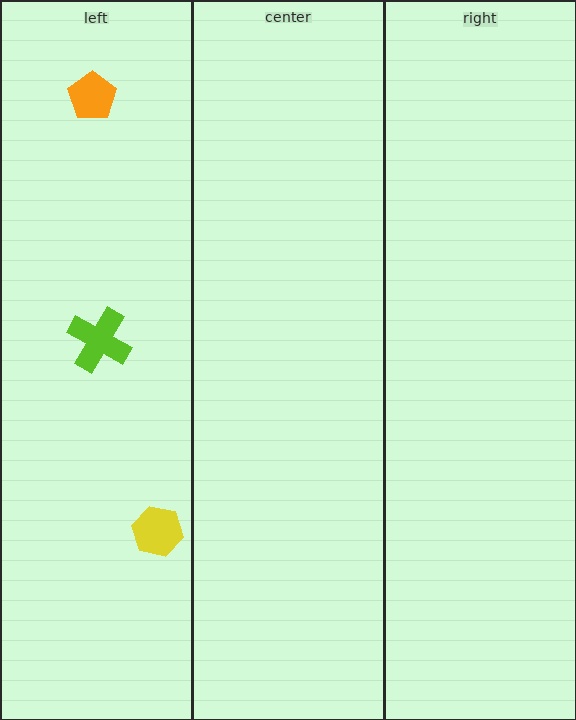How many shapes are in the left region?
3.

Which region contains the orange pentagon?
The left region.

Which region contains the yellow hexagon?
The left region.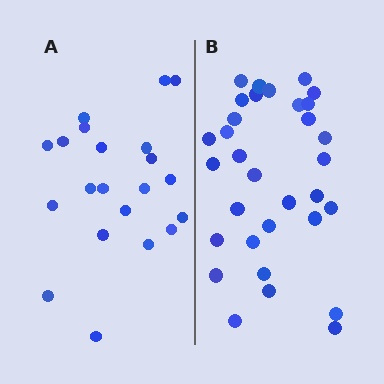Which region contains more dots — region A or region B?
Region B (the right region) has more dots.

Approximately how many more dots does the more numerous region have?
Region B has roughly 12 or so more dots than region A.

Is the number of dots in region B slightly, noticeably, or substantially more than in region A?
Region B has substantially more. The ratio is roughly 1.5 to 1.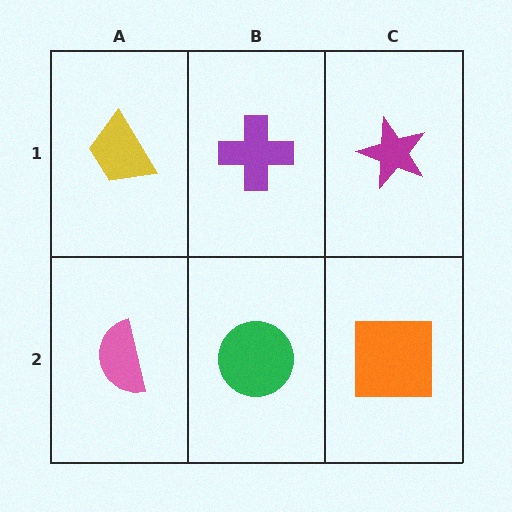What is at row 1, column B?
A purple cross.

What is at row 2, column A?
A pink semicircle.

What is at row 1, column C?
A magenta star.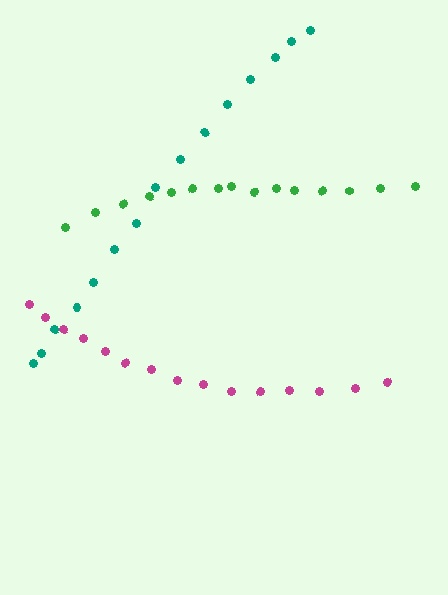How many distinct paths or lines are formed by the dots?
There are 3 distinct paths.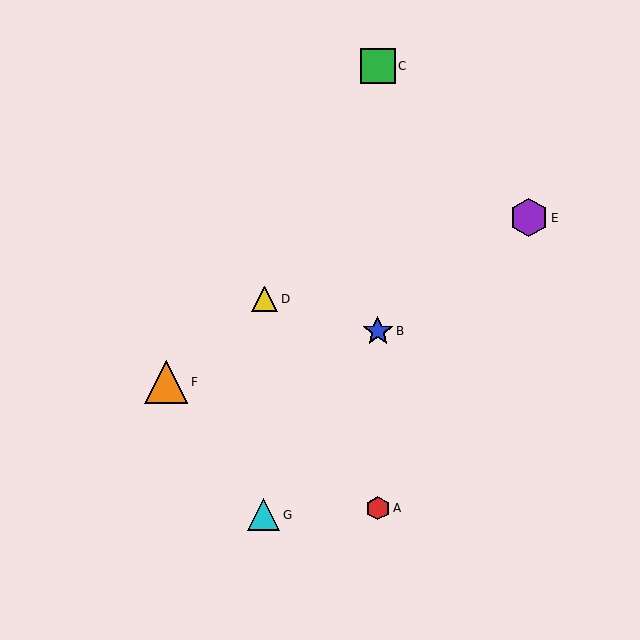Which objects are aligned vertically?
Objects A, B, C are aligned vertically.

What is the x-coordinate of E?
Object E is at x≈529.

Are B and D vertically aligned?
No, B is at x≈378 and D is at x≈265.